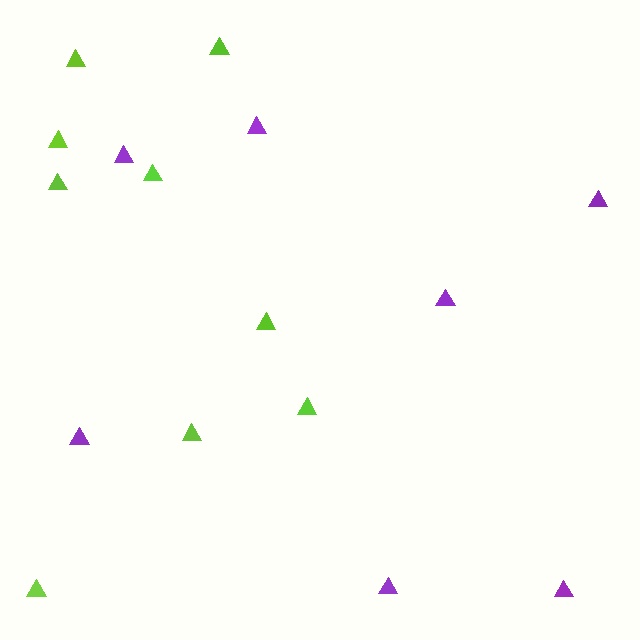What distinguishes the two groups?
There are 2 groups: one group of lime triangles (9) and one group of purple triangles (7).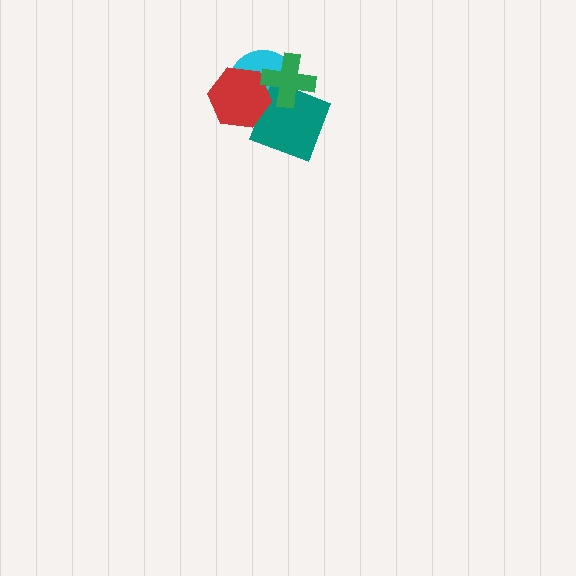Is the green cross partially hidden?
No, no other shape covers it.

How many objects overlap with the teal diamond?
3 objects overlap with the teal diamond.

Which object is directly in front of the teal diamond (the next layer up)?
The red hexagon is directly in front of the teal diamond.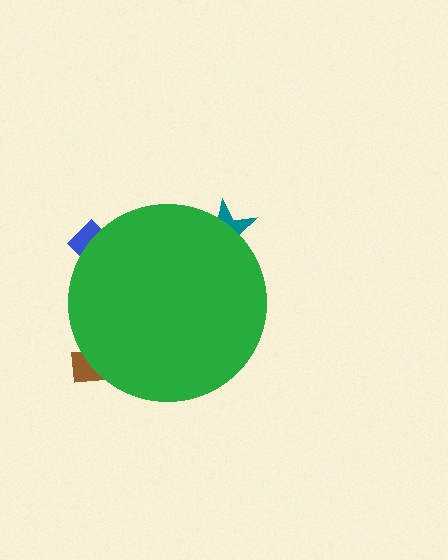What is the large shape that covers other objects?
A green circle.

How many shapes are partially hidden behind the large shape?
3 shapes are partially hidden.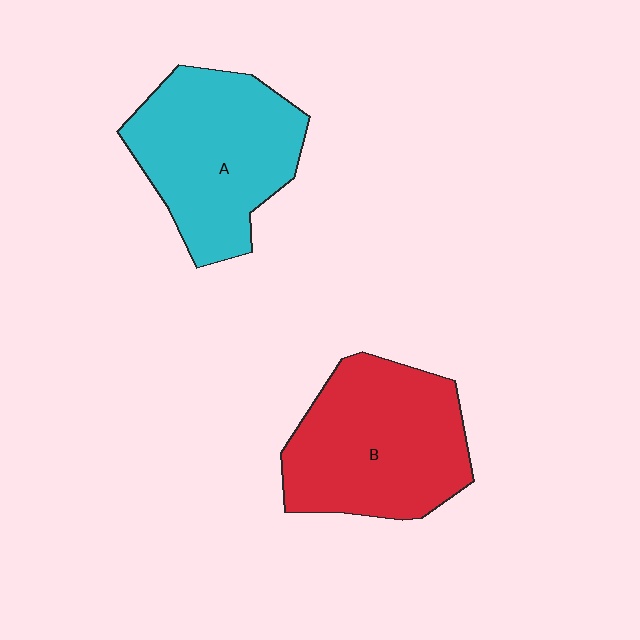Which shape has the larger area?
Shape B (red).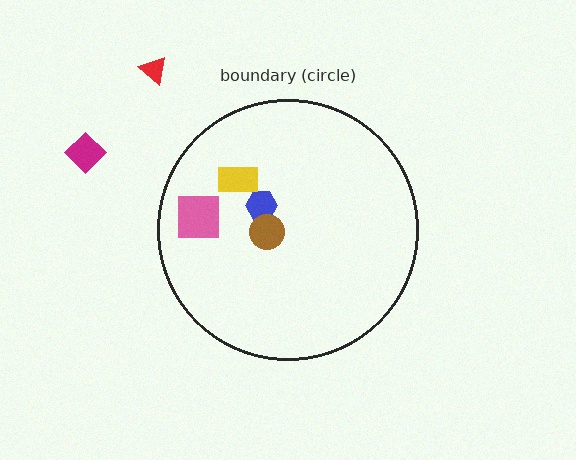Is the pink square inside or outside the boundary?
Inside.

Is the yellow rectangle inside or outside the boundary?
Inside.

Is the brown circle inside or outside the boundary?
Inside.